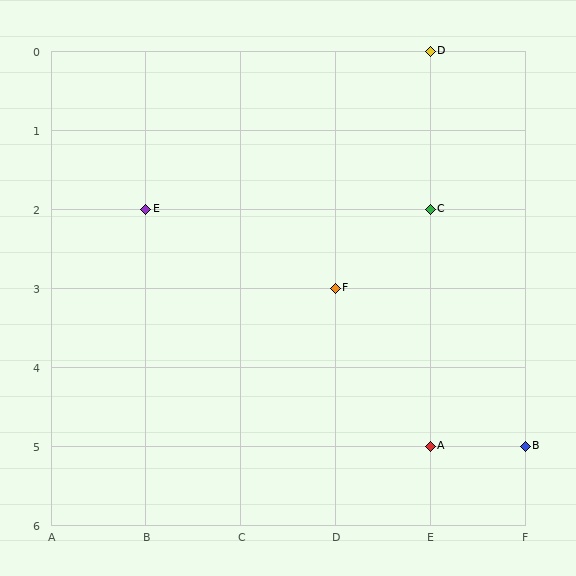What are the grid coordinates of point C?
Point C is at grid coordinates (E, 2).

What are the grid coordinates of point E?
Point E is at grid coordinates (B, 2).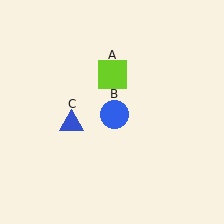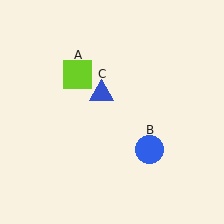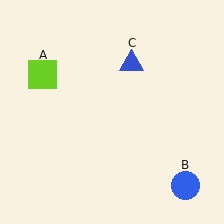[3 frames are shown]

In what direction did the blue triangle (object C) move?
The blue triangle (object C) moved up and to the right.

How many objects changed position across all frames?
3 objects changed position: lime square (object A), blue circle (object B), blue triangle (object C).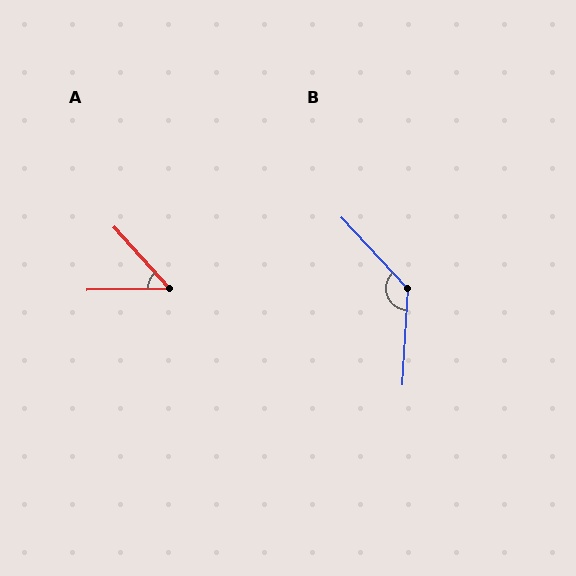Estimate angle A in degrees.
Approximately 49 degrees.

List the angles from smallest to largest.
A (49°), B (134°).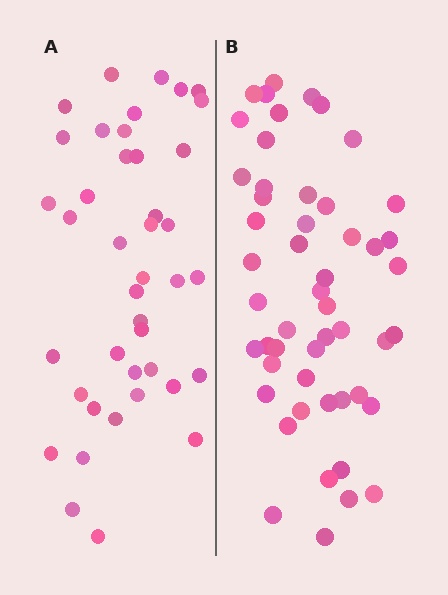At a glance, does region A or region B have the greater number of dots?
Region B (the right region) has more dots.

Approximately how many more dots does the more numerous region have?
Region B has roughly 10 or so more dots than region A.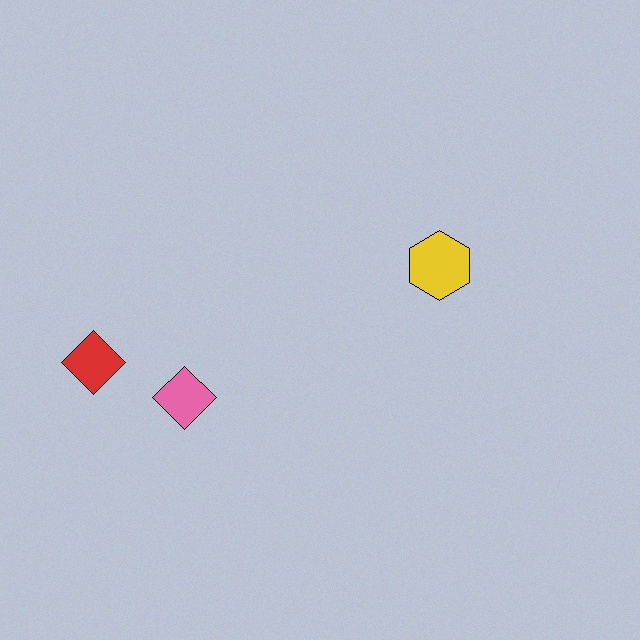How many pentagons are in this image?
There are no pentagons.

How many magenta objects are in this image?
There are no magenta objects.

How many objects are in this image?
There are 3 objects.